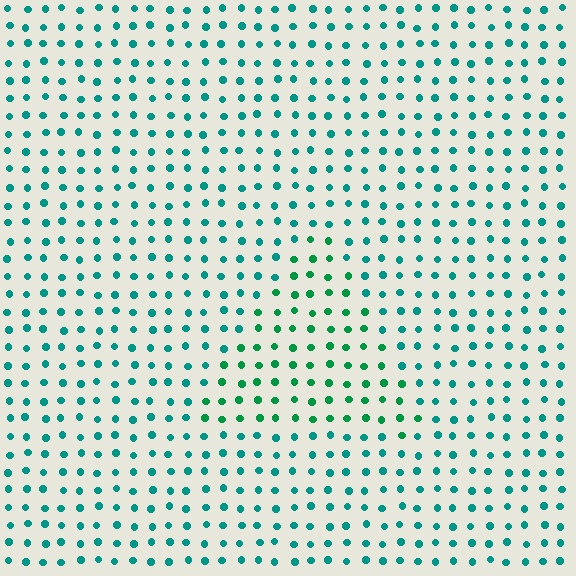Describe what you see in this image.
The image is filled with small teal elements in a uniform arrangement. A triangle-shaped region is visible where the elements are tinted to a slightly different hue, forming a subtle color boundary.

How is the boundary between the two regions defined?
The boundary is defined purely by a slight shift in hue (about 28 degrees). Spacing, size, and orientation are identical on both sides.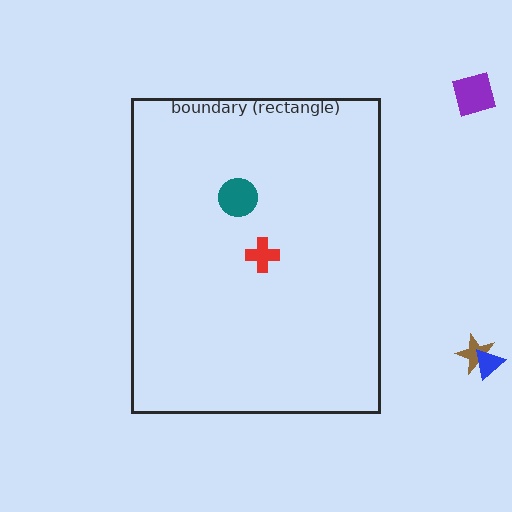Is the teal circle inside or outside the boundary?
Inside.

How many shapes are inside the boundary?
2 inside, 3 outside.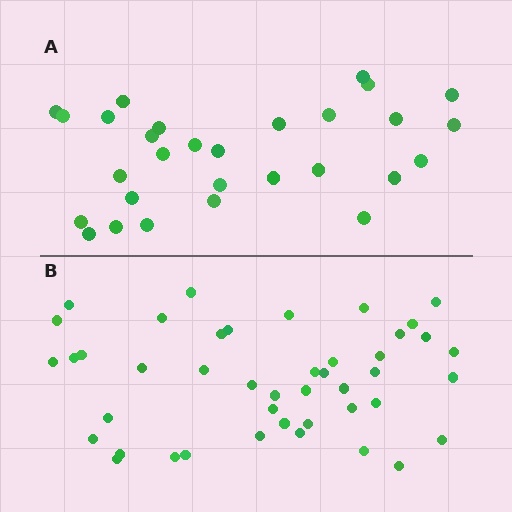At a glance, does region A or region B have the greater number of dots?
Region B (the bottom region) has more dots.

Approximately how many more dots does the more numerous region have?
Region B has approximately 15 more dots than region A.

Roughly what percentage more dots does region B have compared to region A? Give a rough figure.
About 50% more.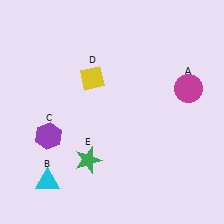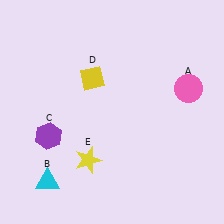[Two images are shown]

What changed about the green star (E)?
In Image 1, E is green. In Image 2, it changed to yellow.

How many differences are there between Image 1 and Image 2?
There are 2 differences between the two images.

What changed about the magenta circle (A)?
In Image 1, A is magenta. In Image 2, it changed to pink.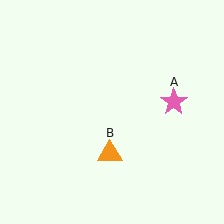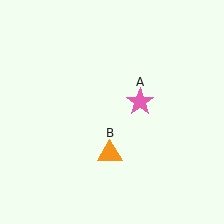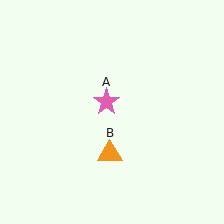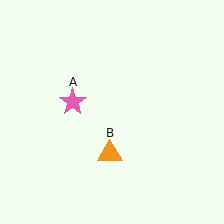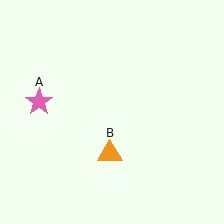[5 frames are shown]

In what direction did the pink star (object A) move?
The pink star (object A) moved left.